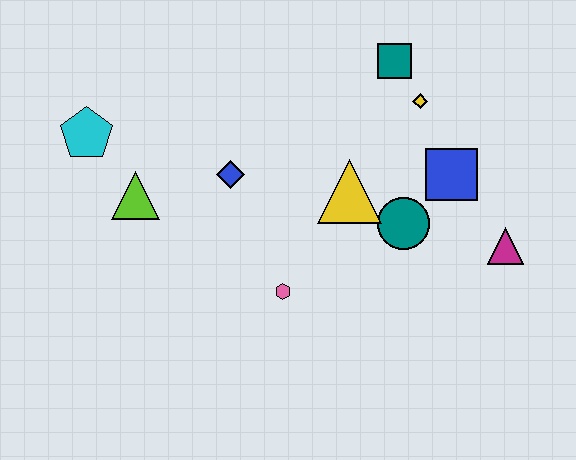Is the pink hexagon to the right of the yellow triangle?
No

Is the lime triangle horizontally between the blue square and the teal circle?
No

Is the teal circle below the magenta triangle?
No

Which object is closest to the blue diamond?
The lime triangle is closest to the blue diamond.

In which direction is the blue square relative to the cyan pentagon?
The blue square is to the right of the cyan pentagon.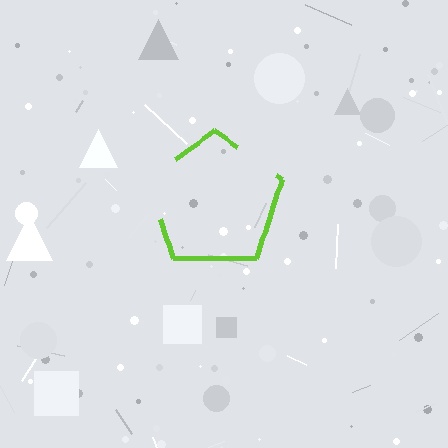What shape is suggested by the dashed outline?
The dashed outline suggests a pentagon.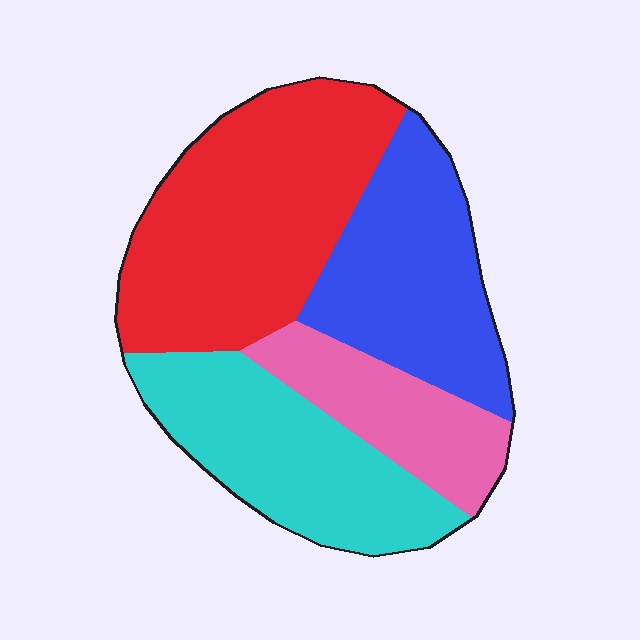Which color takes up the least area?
Pink, at roughly 15%.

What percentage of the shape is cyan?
Cyan takes up about one quarter (1/4) of the shape.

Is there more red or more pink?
Red.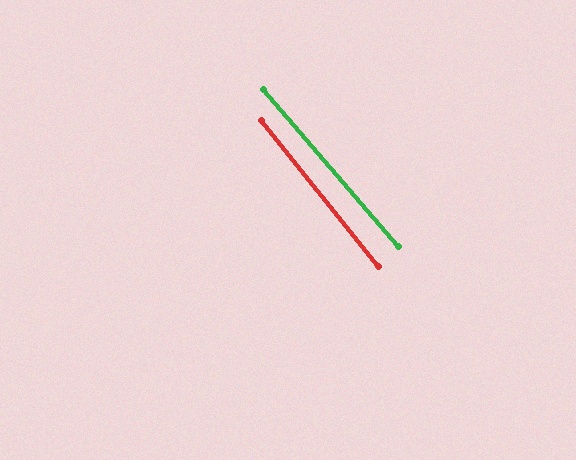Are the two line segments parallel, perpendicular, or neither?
Parallel — their directions differ by only 1.9°.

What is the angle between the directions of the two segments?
Approximately 2 degrees.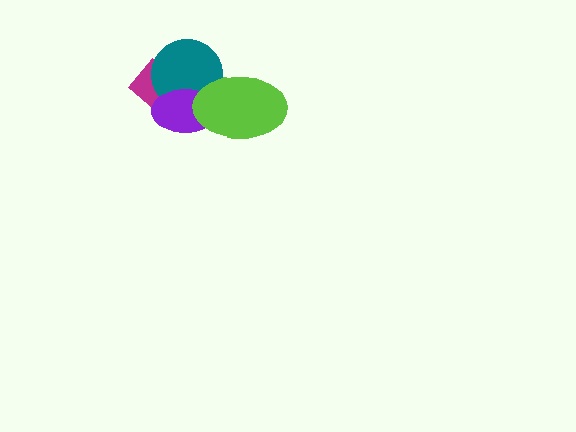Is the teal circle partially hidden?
Yes, it is partially covered by another shape.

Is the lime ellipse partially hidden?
No, no other shape covers it.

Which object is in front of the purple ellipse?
The lime ellipse is in front of the purple ellipse.